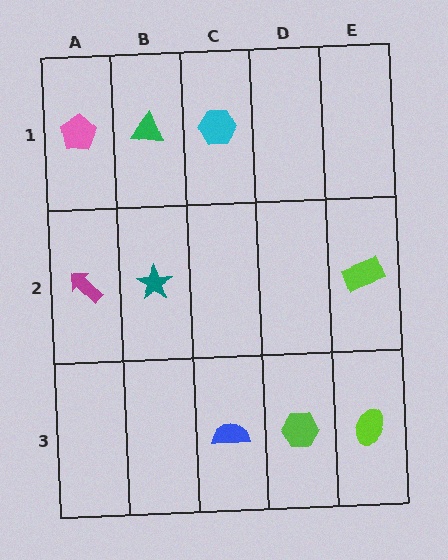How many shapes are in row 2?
3 shapes.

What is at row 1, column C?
A cyan hexagon.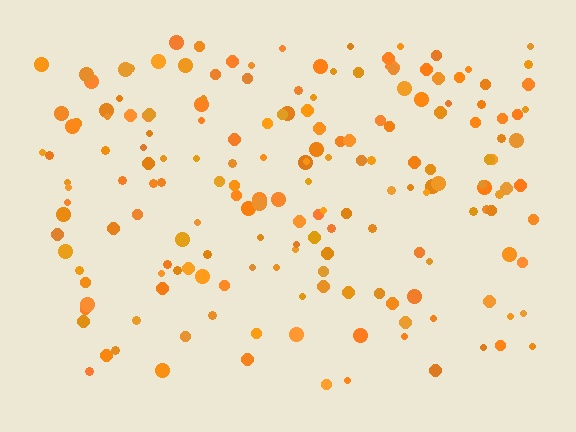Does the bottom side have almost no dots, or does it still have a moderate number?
Still a moderate number, just noticeably fewer than the top.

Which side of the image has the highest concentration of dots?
The top.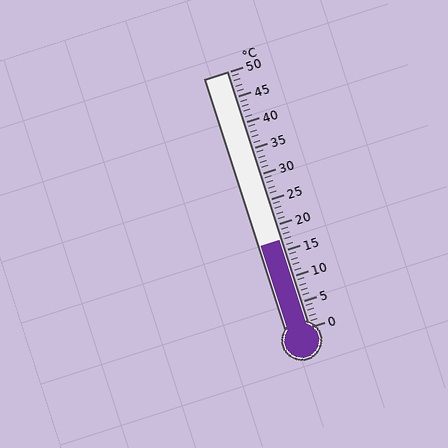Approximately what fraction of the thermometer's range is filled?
The thermometer is filled to approximately 35% of its range.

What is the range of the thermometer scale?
The thermometer scale ranges from 0°C to 50°C.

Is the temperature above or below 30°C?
The temperature is below 30°C.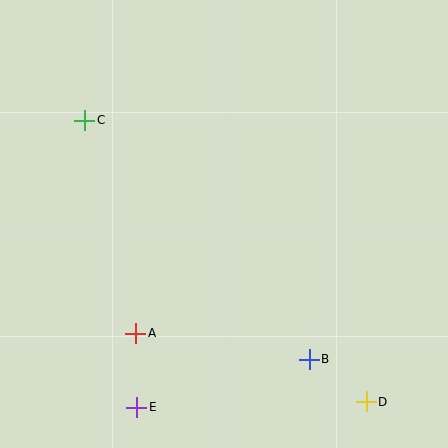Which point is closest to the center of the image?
Point A at (136, 333) is closest to the center.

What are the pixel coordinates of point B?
Point B is at (309, 359).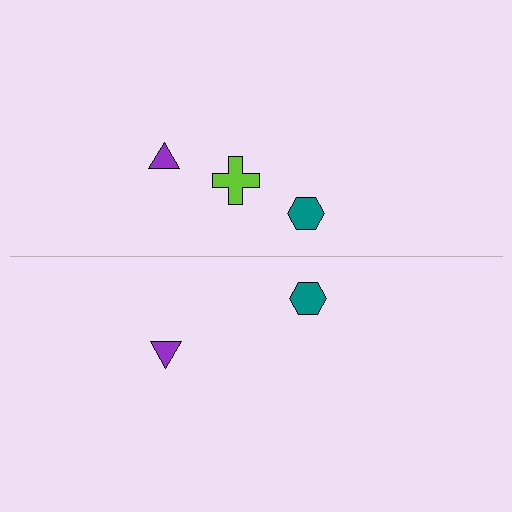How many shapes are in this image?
There are 5 shapes in this image.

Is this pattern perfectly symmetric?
No, the pattern is not perfectly symmetric. A lime cross is missing from the bottom side.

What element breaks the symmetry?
A lime cross is missing from the bottom side.